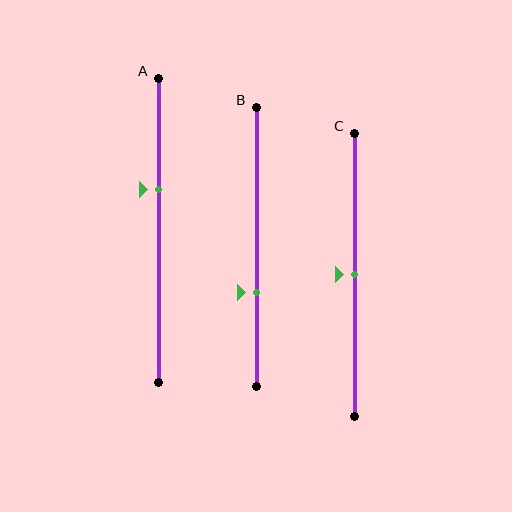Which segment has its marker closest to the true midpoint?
Segment C has its marker closest to the true midpoint.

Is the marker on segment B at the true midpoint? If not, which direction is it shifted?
No, the marker on segment B is shifted downward by about 16% of the segment length.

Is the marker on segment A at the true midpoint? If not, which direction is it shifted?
No, the marker on segment A is shifted upward by about 13% of the segment length.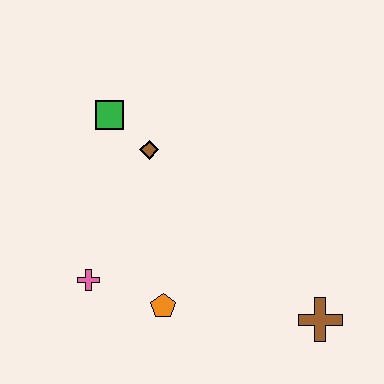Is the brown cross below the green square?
Yes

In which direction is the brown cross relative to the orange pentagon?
The brown cross is to the right of the orange pentagon.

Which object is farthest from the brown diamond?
The brown cross is farthest from the brown diamond.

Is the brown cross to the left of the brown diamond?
No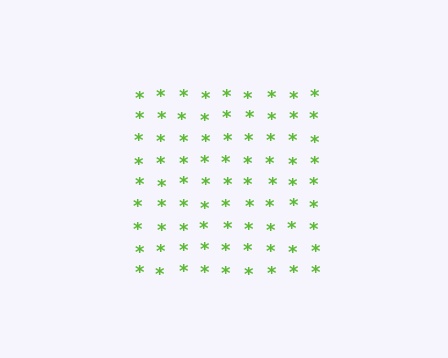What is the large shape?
The large shape is a square.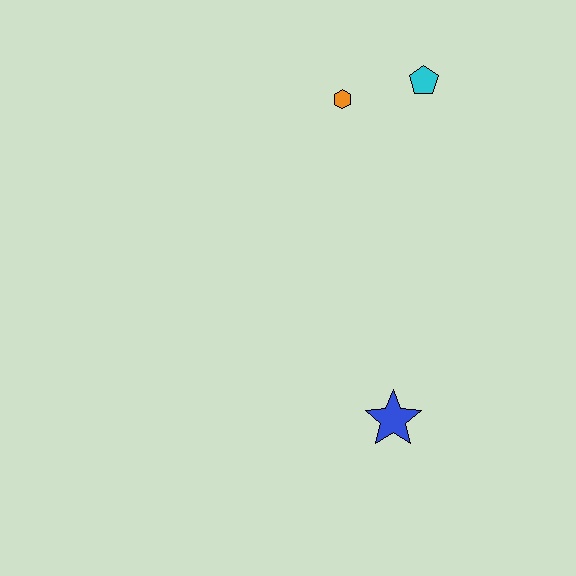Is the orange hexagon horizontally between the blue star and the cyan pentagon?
No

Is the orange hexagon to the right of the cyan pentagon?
No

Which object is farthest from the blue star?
The cyan pentagon is farthest from the blue star.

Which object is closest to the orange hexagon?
The cyan pentagon is closest to the orange hexagon.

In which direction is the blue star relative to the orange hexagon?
The blue star is below the orange hexagon.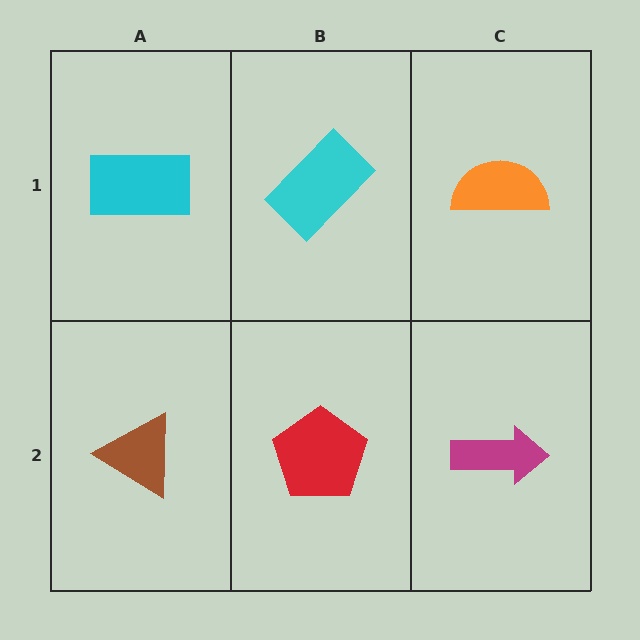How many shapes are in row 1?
3 shapes.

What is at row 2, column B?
A red pentagon.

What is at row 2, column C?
A magenta arrow.